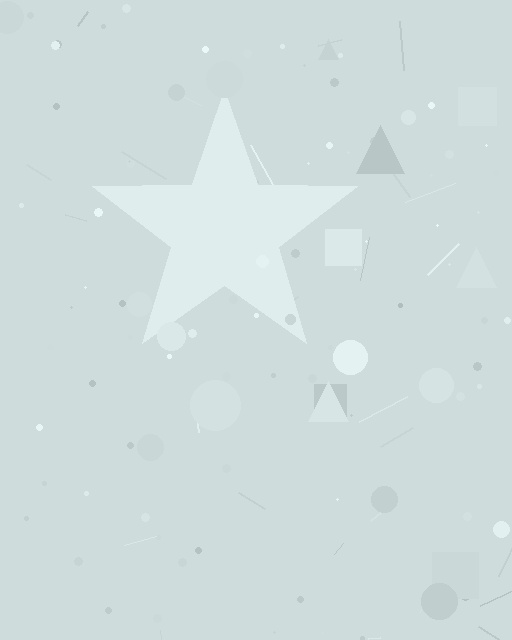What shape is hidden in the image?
A star is hidden in the image.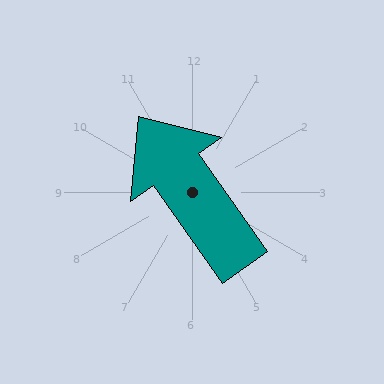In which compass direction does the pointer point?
Northwest.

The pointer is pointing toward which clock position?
Roughly 11 o'clock.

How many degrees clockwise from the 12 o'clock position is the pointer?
Approximately 325 degrees.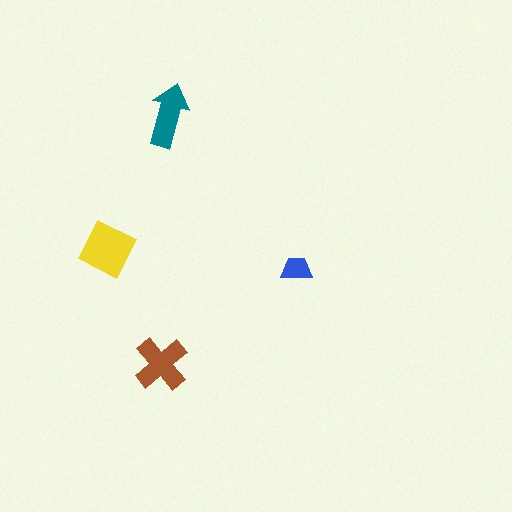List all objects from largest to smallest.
The yellow square, the brown cross, the teal arrow, the blue trapezoid.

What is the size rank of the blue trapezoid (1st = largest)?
4th.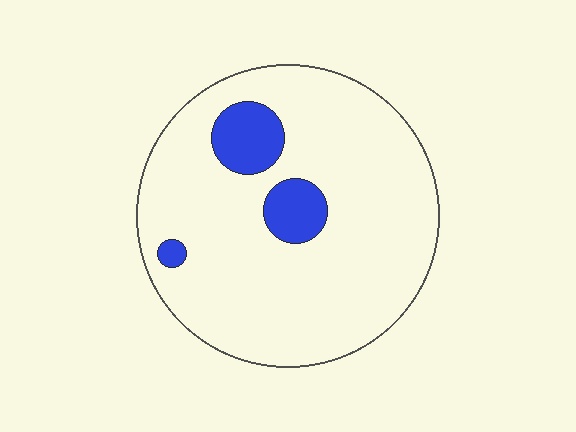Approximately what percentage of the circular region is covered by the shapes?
Approximately 10%.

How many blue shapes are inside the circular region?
3.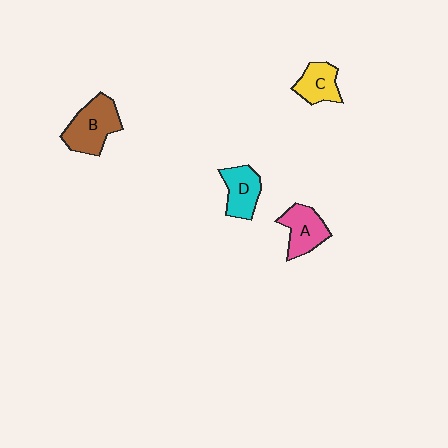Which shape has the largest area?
Shape B (brown).